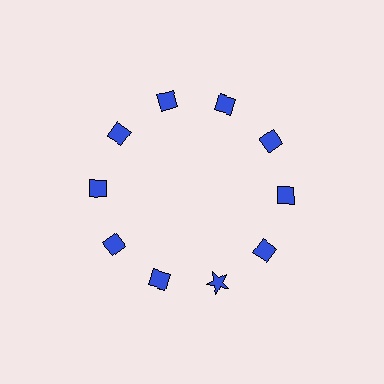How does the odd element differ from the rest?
It has a different shape: star instead of diamond.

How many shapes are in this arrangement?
There are 10 shapes arranged in a ring pattern.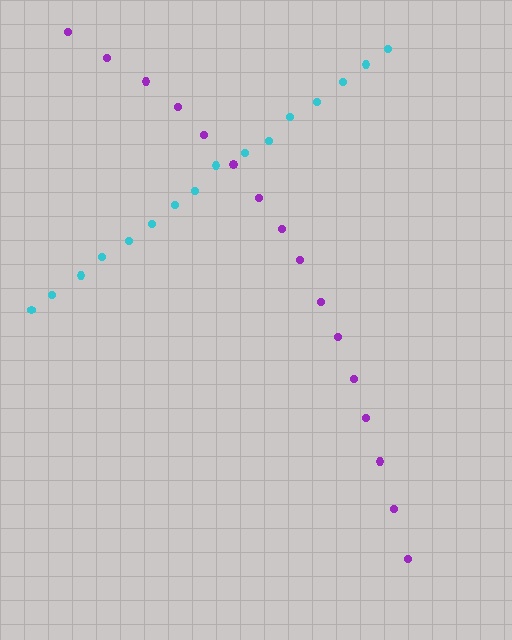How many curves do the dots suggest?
There are 2 distinct paths.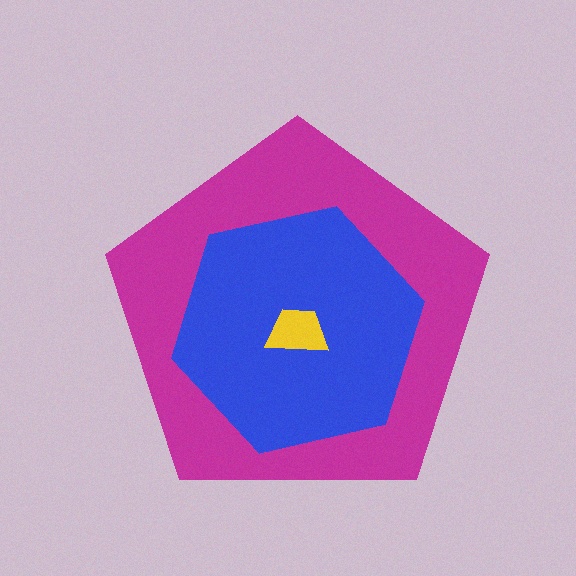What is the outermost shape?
The magenta pentagon.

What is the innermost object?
The yellow trapezoid.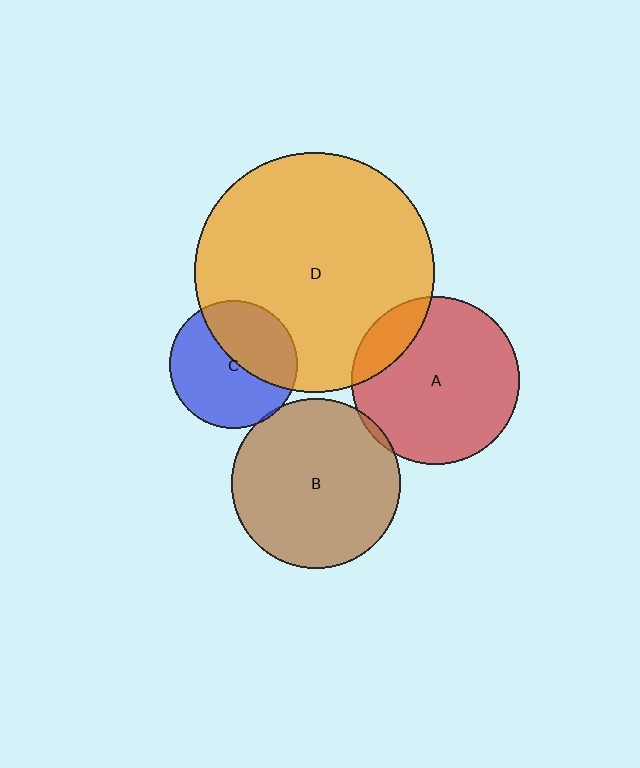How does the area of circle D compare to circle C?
Approximately 3.5 times.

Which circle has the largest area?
Circle D (orange).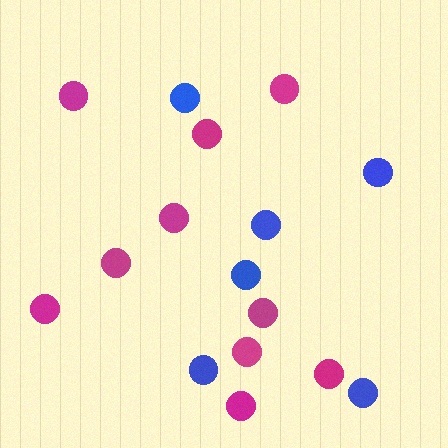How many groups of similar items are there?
There are 2 groups: one group of blue circles (6) and one group of magenta circles (10).